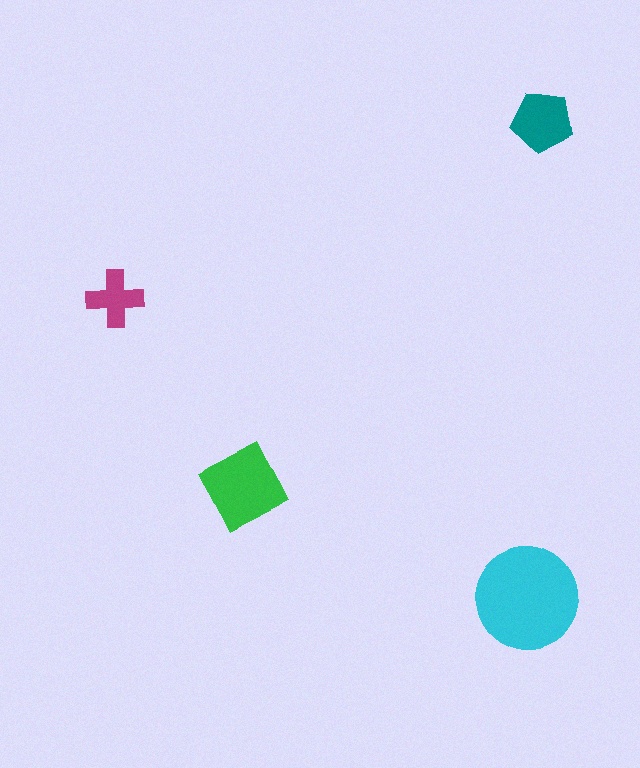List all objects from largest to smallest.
The cyan circle, the green diamond, the teal pentagon, the magenta cross.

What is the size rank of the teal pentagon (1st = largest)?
3rd.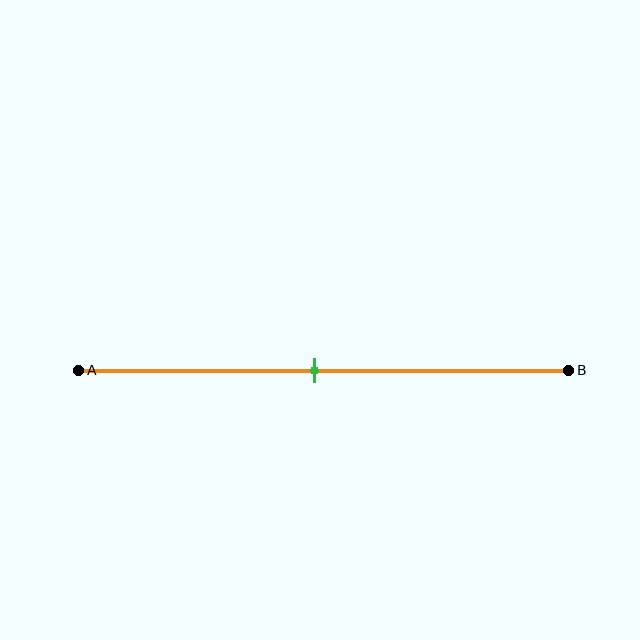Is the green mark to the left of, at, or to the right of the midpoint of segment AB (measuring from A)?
The green mark is approximately at the midpoint of segment AB.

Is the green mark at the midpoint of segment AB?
Yes, the mark is approximately at the midpoint.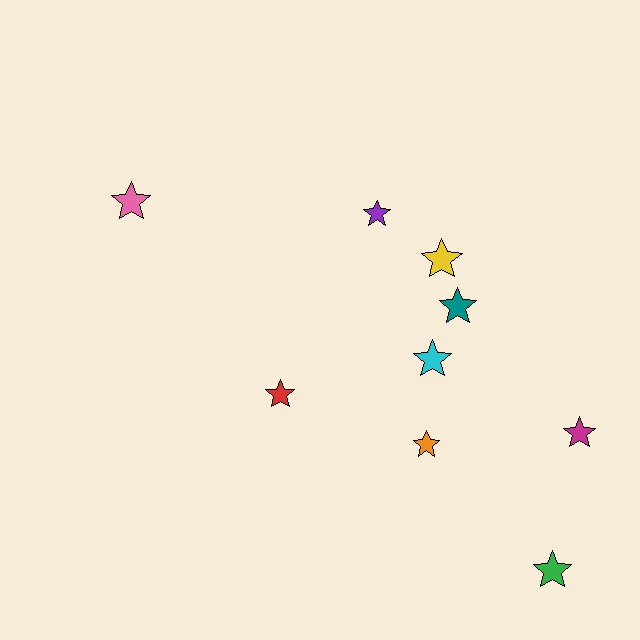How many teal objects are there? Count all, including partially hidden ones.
There is 1 teal object.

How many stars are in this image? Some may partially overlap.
There are 9 stars.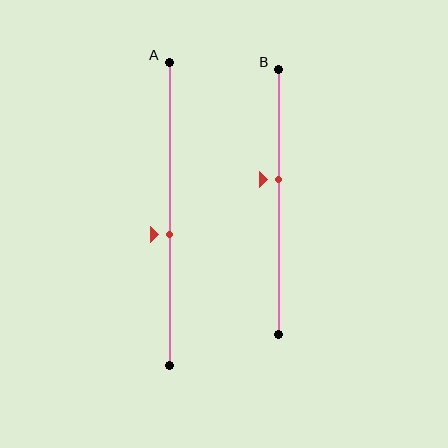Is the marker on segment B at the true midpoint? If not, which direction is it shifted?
No, the marker on segment B is shifted upward by about 9% of the segment length.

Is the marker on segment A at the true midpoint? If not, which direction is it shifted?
No, the marker on segment A is shifted downward by about 7% of the segment length.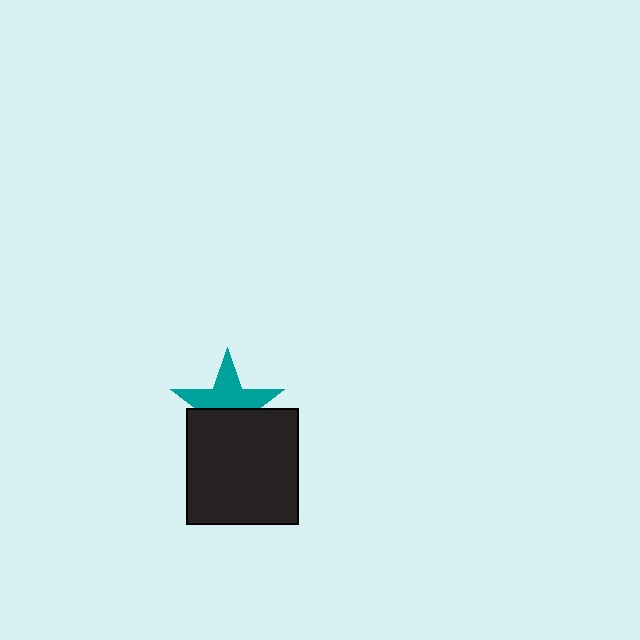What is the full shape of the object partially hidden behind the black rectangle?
The partially hidden object is a teal star.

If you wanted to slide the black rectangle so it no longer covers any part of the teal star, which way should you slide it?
Slide it down — that is the most direct way to separate the two shapes.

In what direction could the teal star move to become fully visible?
The teal star could move up. That would shift it out from behind the black rectangle entirely.